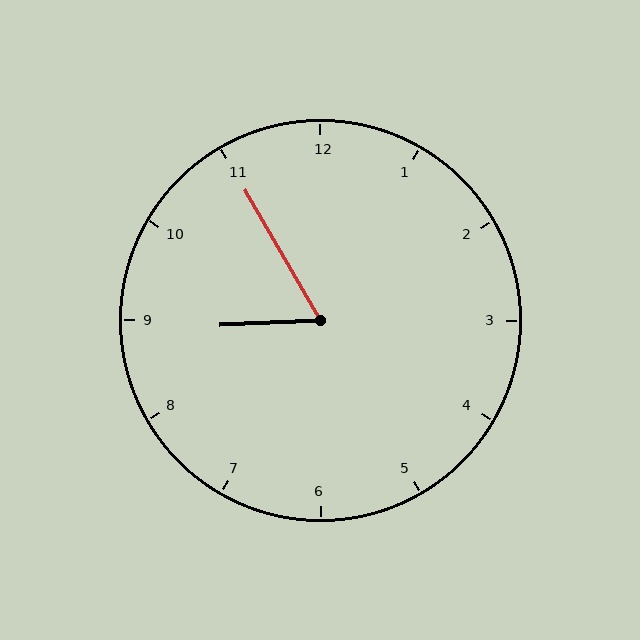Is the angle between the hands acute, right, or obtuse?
It is acute.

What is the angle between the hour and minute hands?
Approximately 62 degrees.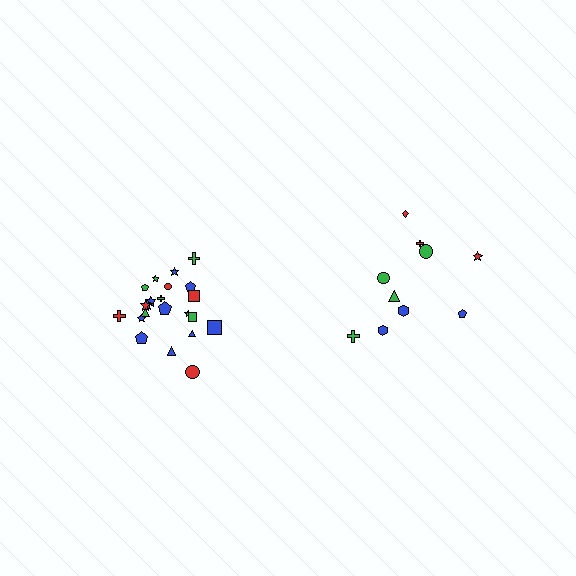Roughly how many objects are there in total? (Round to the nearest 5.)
Roughly 30 objects in total.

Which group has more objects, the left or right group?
The left group.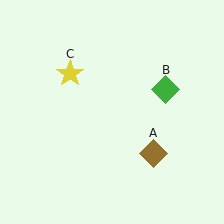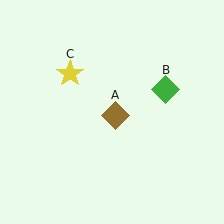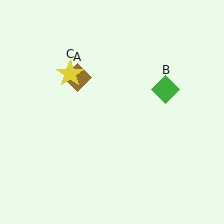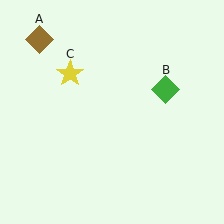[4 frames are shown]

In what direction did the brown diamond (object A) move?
The brown diamond (object A) moved up and to the left.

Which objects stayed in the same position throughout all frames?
Green diamond (object B) and yellow star (object C) remained stationary.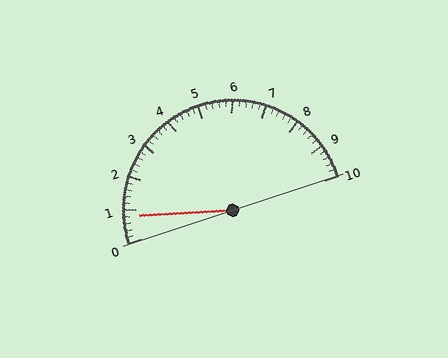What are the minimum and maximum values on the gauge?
The gauge ranges from 0 to 10.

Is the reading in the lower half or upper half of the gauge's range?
The reading is in the lower half of the range (0 to 10).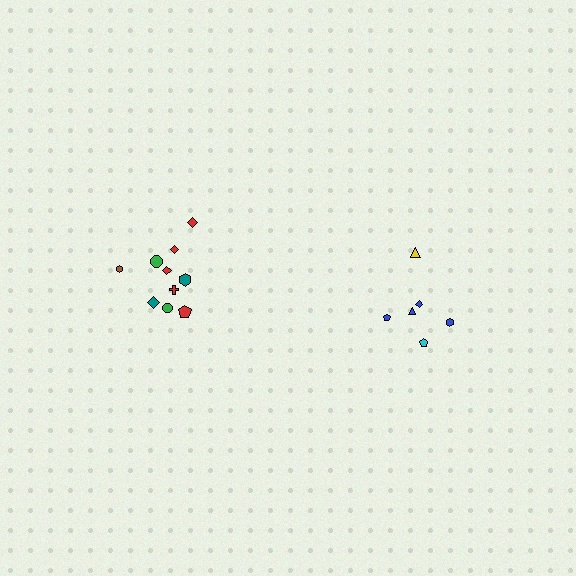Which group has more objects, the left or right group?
The left group.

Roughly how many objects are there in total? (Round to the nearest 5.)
Roughly 15 objects in total.